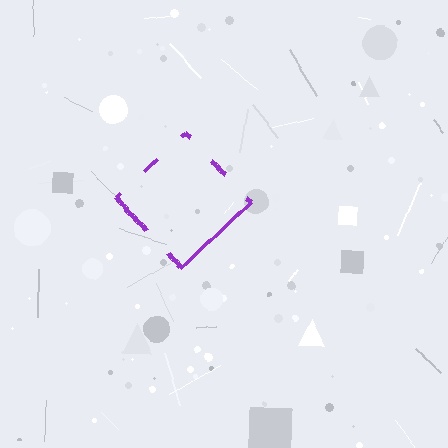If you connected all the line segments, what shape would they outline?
They would outline a diamond.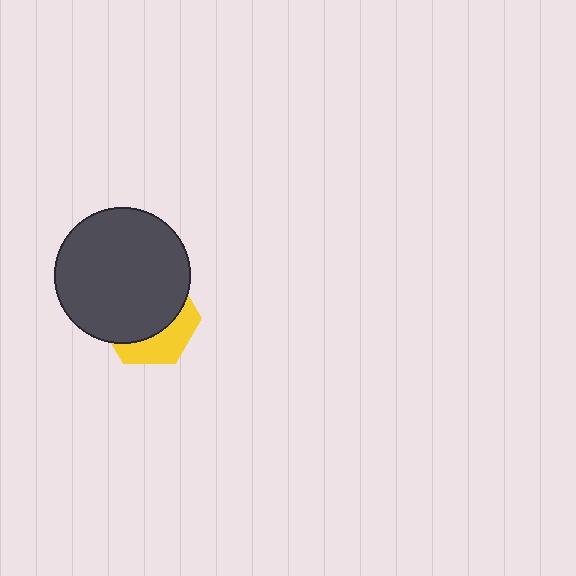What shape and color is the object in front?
The object in front is a dark gray circle.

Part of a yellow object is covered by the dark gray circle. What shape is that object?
It is a hexagon.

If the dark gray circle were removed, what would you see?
You would see the complete yellow hexagon.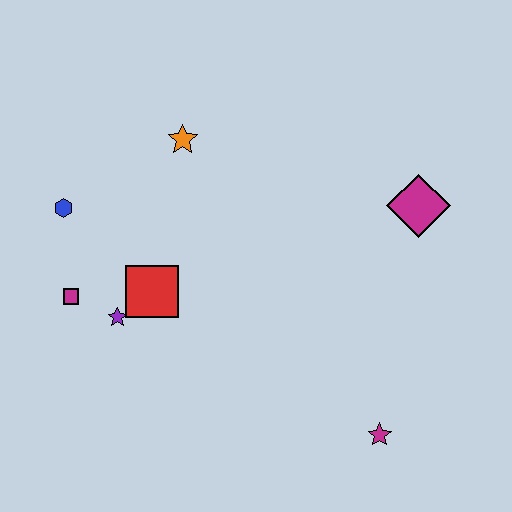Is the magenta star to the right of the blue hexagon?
Yes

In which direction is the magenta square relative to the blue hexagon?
The magenta square is below the blue hexagon.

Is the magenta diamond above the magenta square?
Yes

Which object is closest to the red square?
The purple star is closest to the red square.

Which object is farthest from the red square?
The magenta diamond is farthest from the red square.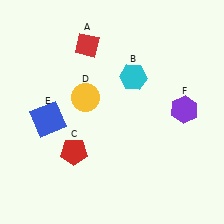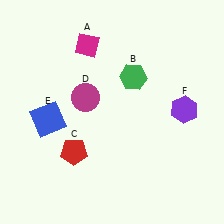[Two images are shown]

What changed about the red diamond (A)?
In Image 1, A is red. In Image 2, it changed to magenta.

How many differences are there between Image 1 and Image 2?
There are 3 differences between the two images.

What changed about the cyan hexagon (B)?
In Image 1, B is cyan. In Image 2, it changed to green.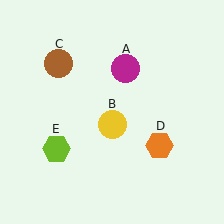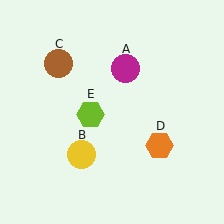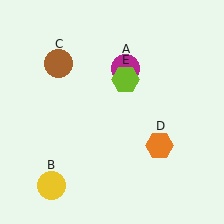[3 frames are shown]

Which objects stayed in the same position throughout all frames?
Magenta circle (object A) and brown circle (object C) and orange hexagon (object D) remained stationary.